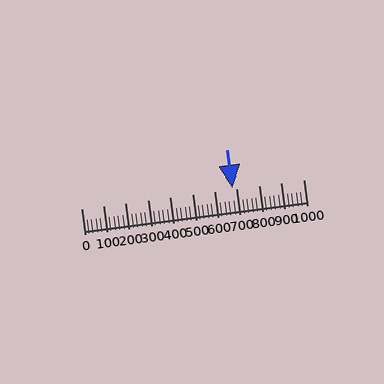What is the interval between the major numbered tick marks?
The major tick marks are spaced 100 units apart.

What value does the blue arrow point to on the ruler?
The blue arrow points to approximately 680.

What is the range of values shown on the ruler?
The ruler shows values from 0 to 1000.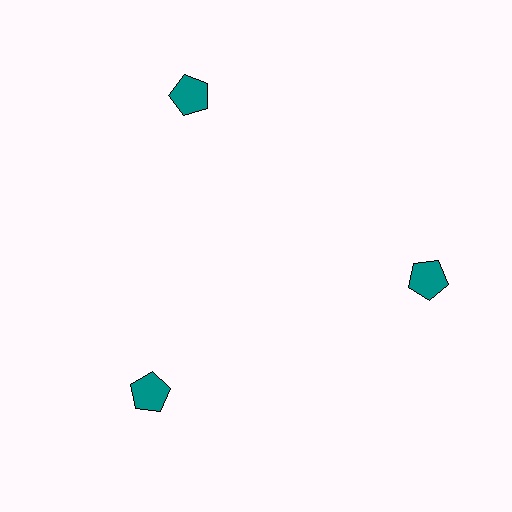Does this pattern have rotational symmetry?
Yes, this pattern has 3-fold rotational symmetry. It looks the same after rotating 120 degrees around the center.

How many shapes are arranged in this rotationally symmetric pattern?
There are 3 shapes, arranged in 3 groups of 1.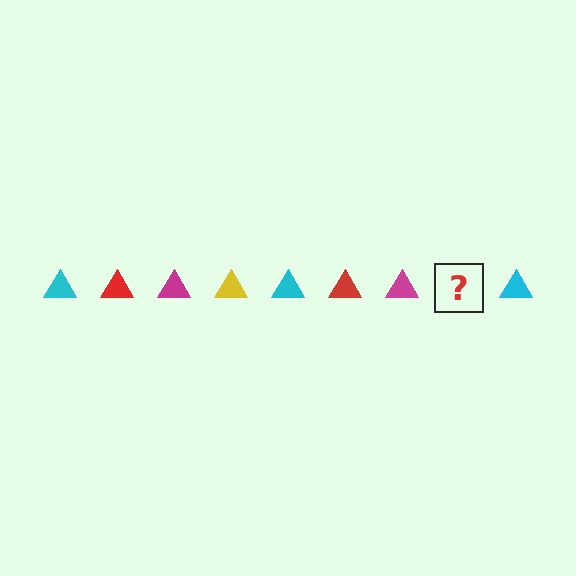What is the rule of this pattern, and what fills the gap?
The rule is that the pattern cycles through cyan, red, magenta, yellow triangles. The gap should be filled with a yellow triangle.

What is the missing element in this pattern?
The missing element is a yellow triangle.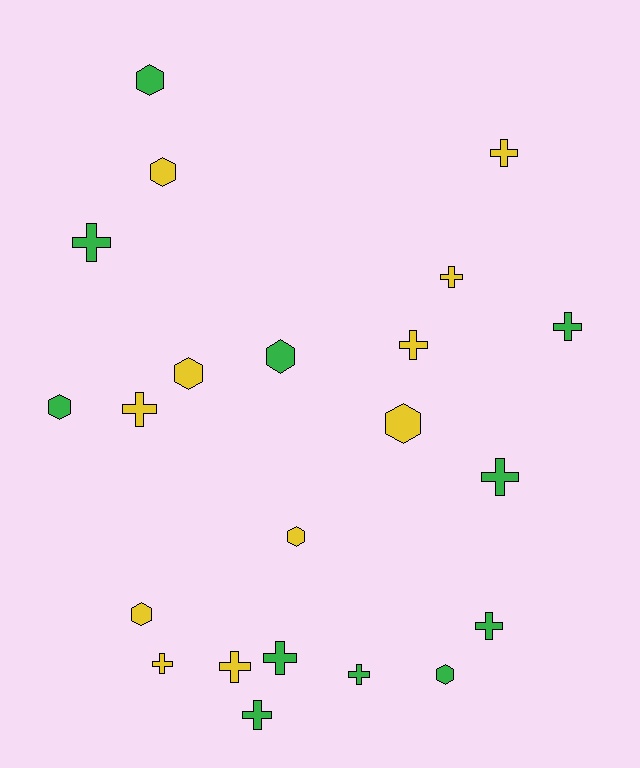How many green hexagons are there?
There are 4 green hexagons.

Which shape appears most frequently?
Cross, with 13 objects.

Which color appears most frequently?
Yellow, with 11 objects.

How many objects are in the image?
There are 22 objects.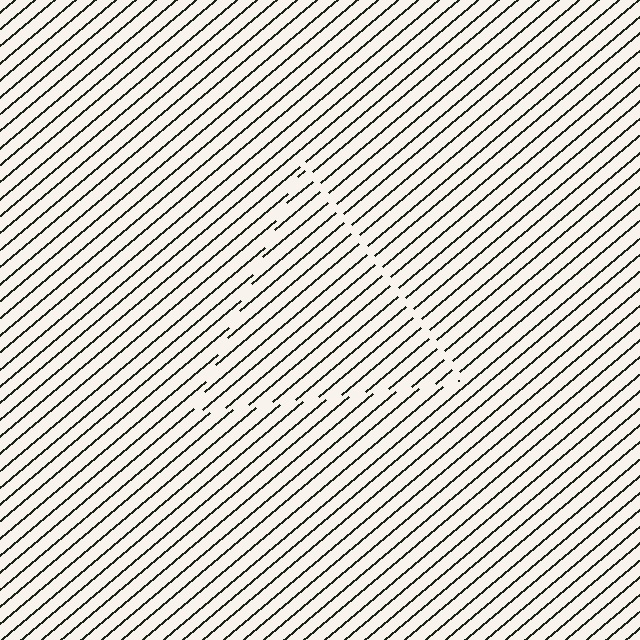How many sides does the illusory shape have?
3 sides — the line-ends trace a triangle.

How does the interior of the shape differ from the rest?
The interior of the shape contains the same grating, shifted by half a period — the contour is defined by the phase discontinuity where line-ends from the inner and outer gratings abut.